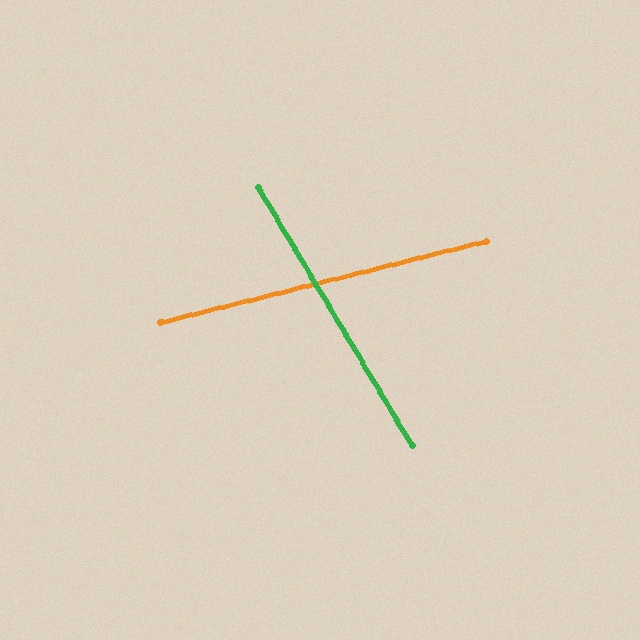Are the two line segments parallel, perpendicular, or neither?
Neither parallel nor perpendicular — they differ by about 73°.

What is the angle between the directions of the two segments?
Approximately 73 degrees.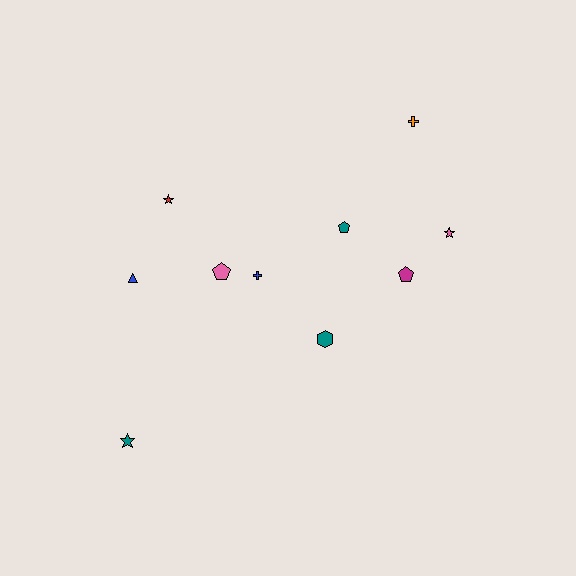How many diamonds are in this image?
There are no diamonds.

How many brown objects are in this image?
There are no brown objects.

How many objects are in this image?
There are 10 objects.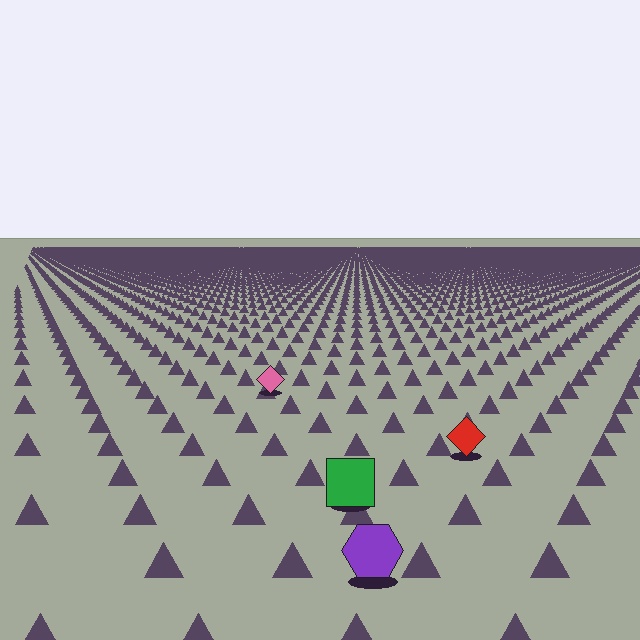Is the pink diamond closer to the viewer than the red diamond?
No. The red diamond is closer — you can tell from the texture gradient: the ground texture is coarser near it.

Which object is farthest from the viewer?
The pink diamond is farthest from the viewer. It appears smaller and the ground texture around it is denser.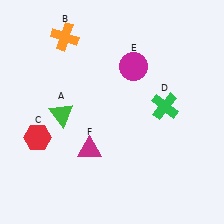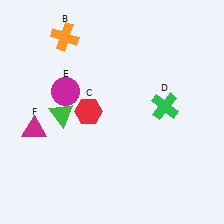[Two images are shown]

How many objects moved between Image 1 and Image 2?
3 objects moved between the two images.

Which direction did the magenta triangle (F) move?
The magenta triangle (F) moved left.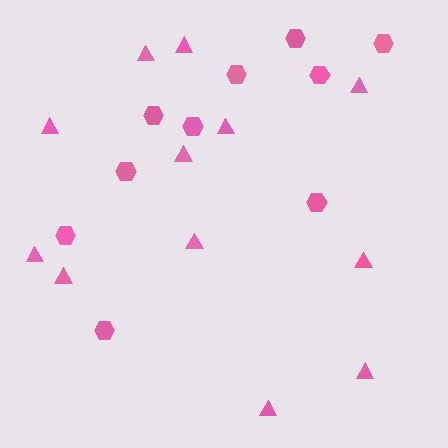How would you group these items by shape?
There are 2 groups: one group of triangles (12) and one group of hexagons (10).